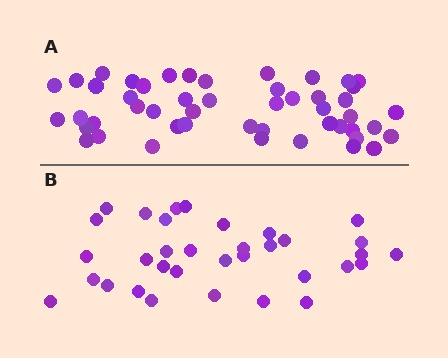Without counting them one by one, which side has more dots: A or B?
Region A (the top region) has more dots.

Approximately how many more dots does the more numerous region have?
Region A has approximately 15 more dots than region B.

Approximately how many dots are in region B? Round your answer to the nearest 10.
About 30 dots. (The exact count is 34, which rounds to 30.)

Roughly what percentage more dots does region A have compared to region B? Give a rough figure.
About 45% more.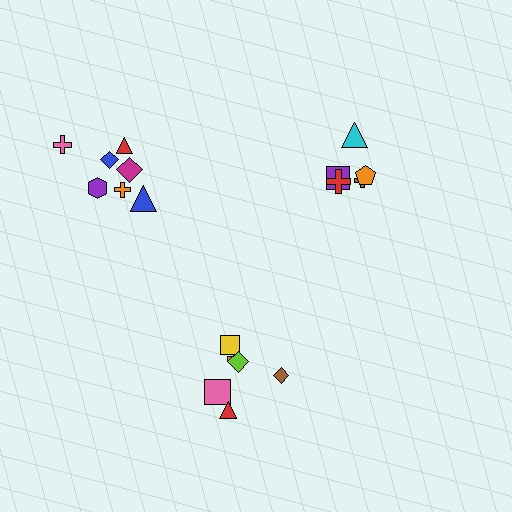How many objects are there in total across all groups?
There are 18 objects.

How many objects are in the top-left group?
There are 7 objects.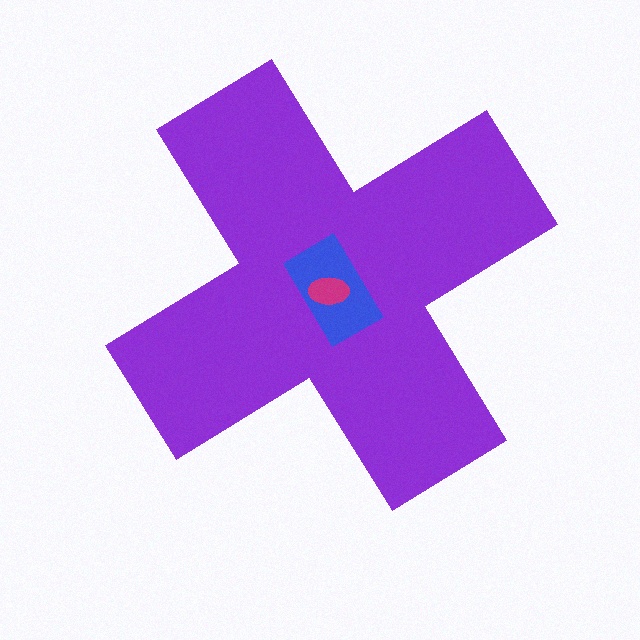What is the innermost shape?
The magenta ellipse.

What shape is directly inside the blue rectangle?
The magenta ellipse.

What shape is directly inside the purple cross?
The blue rectangle.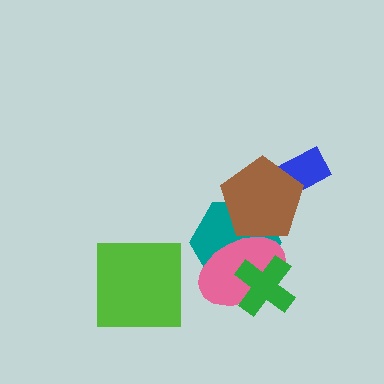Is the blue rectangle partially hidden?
Yes, it is partially covered by another shape.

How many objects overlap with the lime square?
0 objects overlap with the lime square.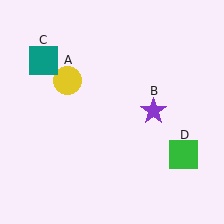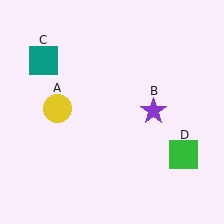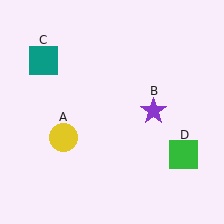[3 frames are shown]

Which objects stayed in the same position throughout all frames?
Purple star (object B) and teal square (object C) and green square (object D) remained stationary.